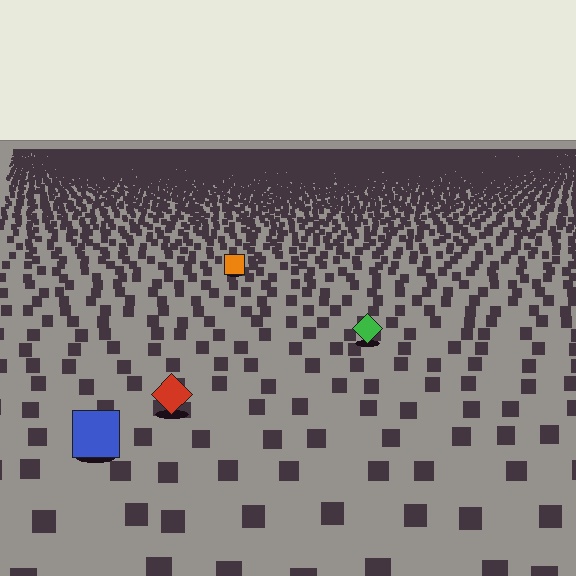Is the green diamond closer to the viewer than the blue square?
No. The blue square is closer — you can tell from the texture gradient: the ground texture is coarser near it.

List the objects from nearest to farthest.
From nearest to farthest: the blue square, the red diamond, the green diamond, the orange square.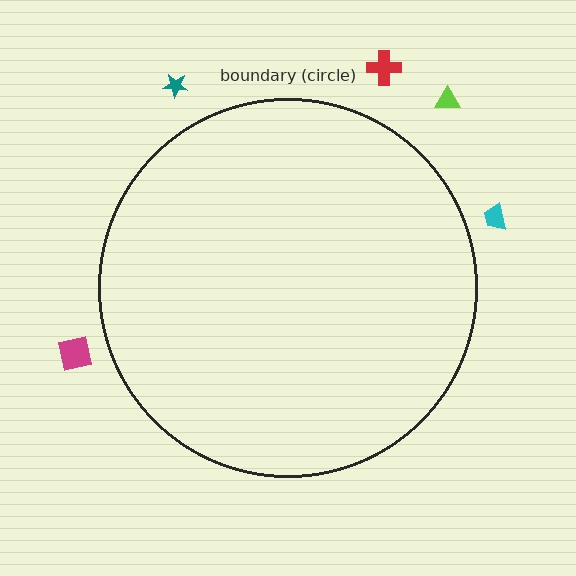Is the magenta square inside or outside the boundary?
Outside.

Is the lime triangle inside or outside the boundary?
Outside.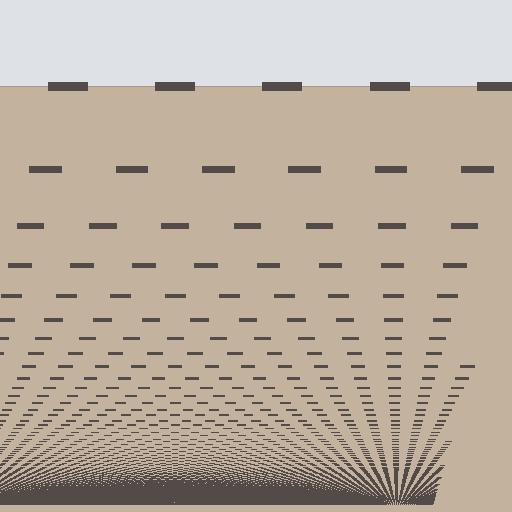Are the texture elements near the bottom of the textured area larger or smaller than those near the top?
Smaller. The gradient is inverted — elements near the bottom are smaller and denser.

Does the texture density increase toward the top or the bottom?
Density increases toward the bottom.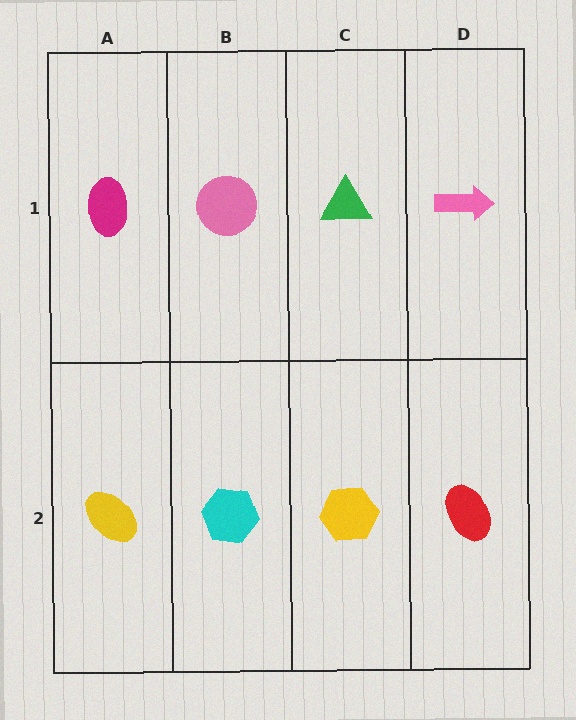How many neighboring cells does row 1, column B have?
3.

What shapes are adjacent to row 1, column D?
A red ellipse (row 2, column D), a green triangle (row 1, column C).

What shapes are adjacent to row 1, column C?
A yellow hexagon (row 2, column C), a pink circle (row 1, column B), a pink arrow (row 1, column D).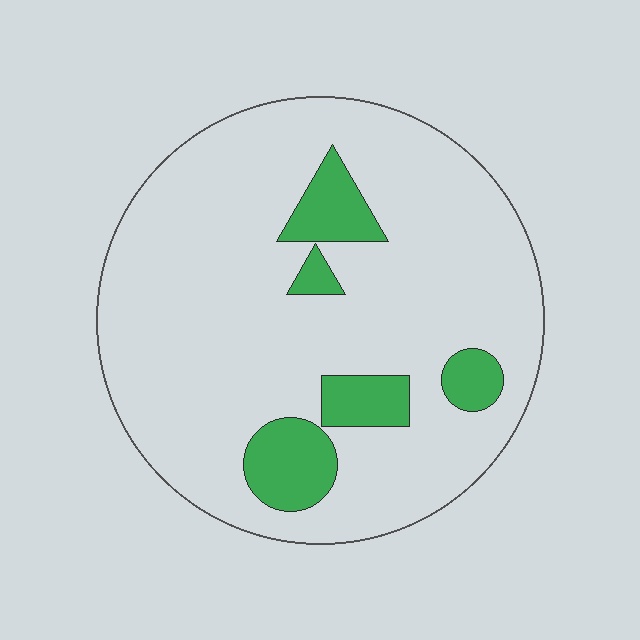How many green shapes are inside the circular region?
5.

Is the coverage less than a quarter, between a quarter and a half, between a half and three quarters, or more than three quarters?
Less than a quarter.